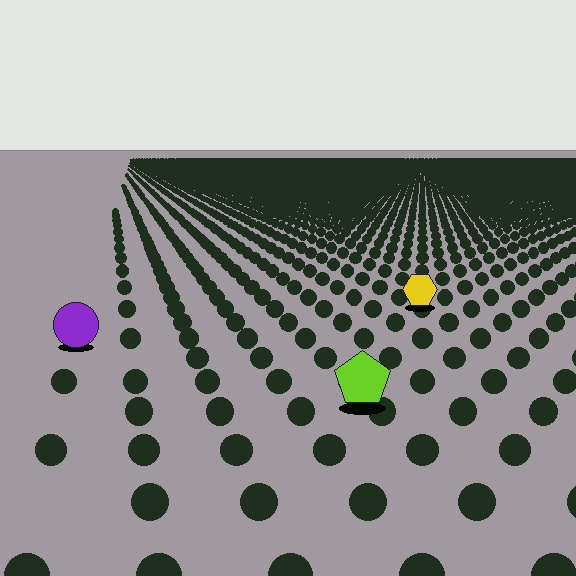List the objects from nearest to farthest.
From nearest to farthest: the lime pentagon, the purple circle, the yellow hexagon.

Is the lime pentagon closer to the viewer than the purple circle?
Yes. The lime pentagon is closer — you can tell from the texture gradient: the ground texture is coarser near it.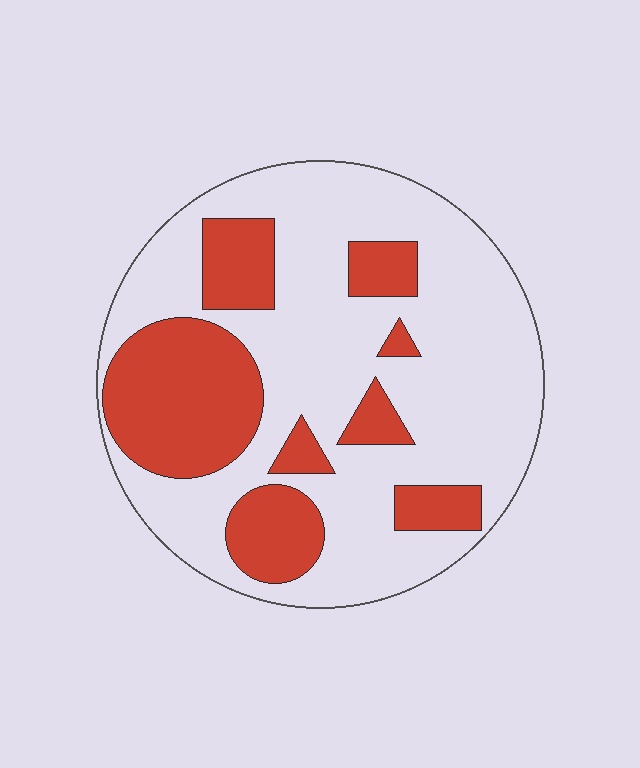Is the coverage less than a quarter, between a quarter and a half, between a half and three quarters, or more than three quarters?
Between a quarter and a half.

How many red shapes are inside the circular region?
8.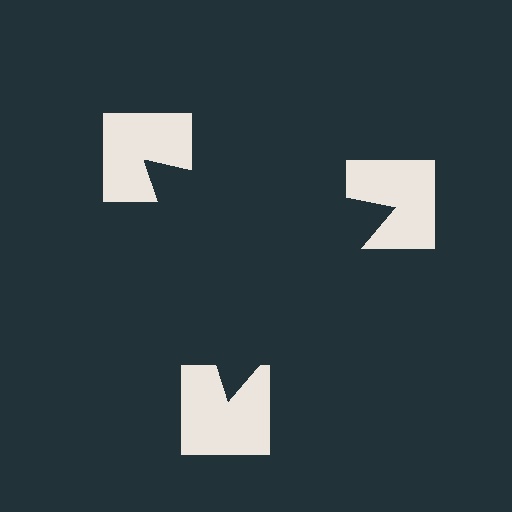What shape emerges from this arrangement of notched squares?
An illusory triangle — its edges are inferred from the aligned wedge cuts in the notched squares, not physically drawn.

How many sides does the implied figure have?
3 sides.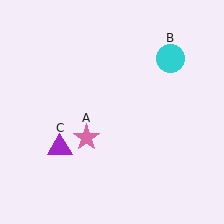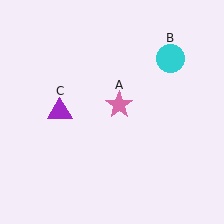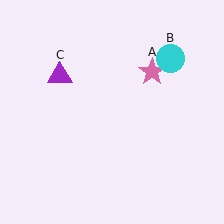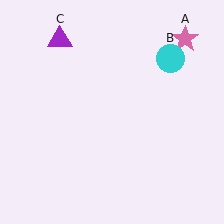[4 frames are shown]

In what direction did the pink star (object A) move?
The pink star (object A) moved up and to the right.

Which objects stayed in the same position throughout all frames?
Cyan circle (object B) remained stationary.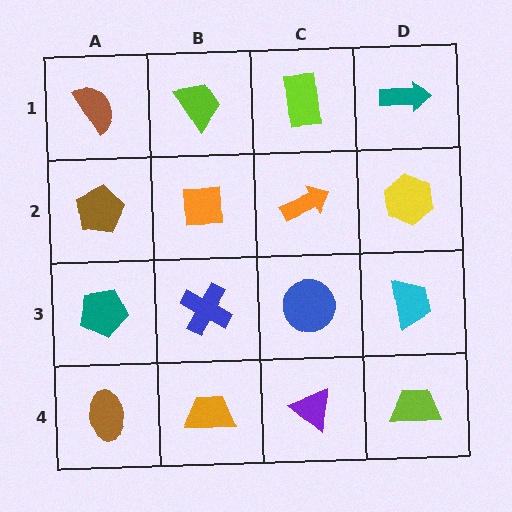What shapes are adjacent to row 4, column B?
A blue cross (row 3, column B), a brown ellipse (row 4, column A), a purple triangle (row 4, column C).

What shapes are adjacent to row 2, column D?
A teal arrow (row 1, column D), a cyan trapezoid (row 3, column D), an orange arrow (row 2, column C).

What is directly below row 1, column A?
A brown pentagon.